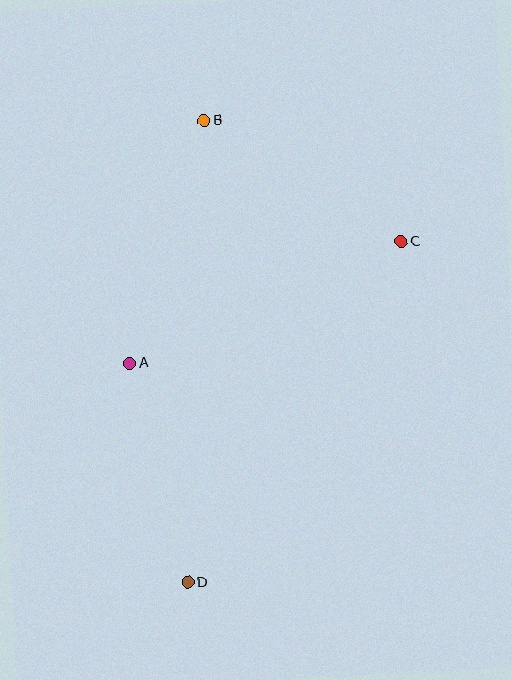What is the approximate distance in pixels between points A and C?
The distance between A and C is approximately 298 pixels.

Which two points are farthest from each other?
Points B and D are farthest from each other.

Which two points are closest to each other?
Points A and D are closest to each other.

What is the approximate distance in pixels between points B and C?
The distance between B and C is approximately 231 pixels.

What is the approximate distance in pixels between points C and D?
The distance between C and D is approximately 402 pixels.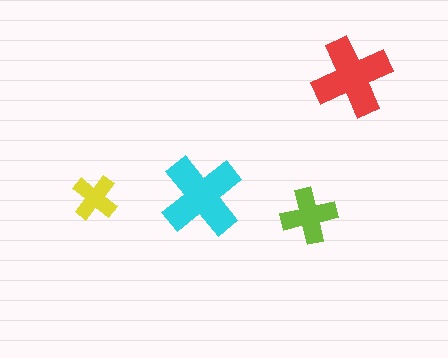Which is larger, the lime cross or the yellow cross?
The lime one.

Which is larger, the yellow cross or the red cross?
The red one.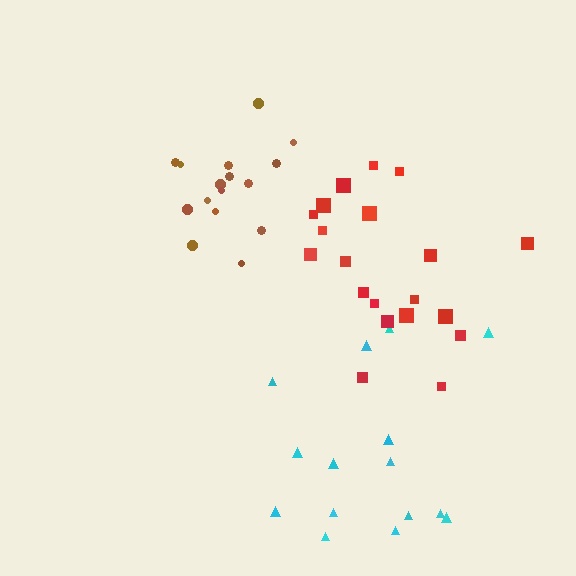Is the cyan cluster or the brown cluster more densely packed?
Brown.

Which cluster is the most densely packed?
Brown.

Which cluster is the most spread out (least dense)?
Red.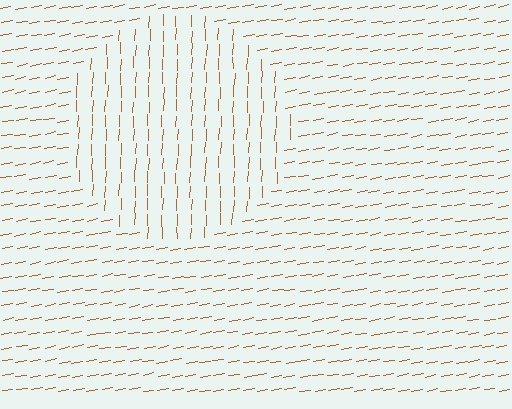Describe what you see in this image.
The image is filled with small brown line segments. A circle region in the image has lines oriented differently from the surrounding lines, creating a visible texture boundary.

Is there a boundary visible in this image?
Yes, there is a texture boundary formed by a change in line orientation.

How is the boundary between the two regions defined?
The boundary is defined purely by a change in line orientation (approximately 77 degrees difference). All lines are the same color and thickness.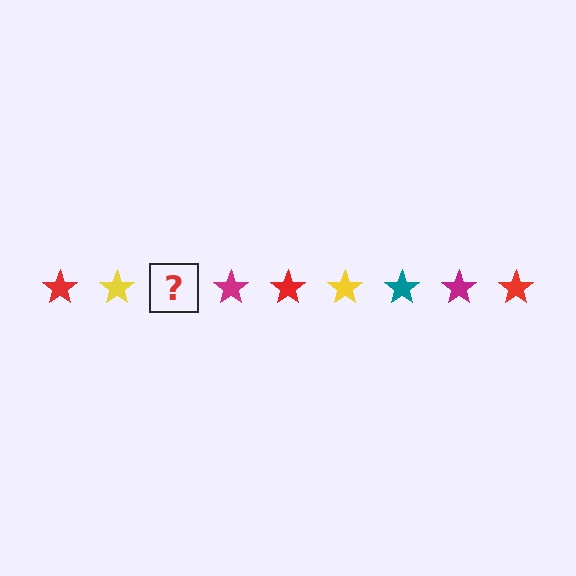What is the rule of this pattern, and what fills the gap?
The rule is that the pattern cycles through red, yellow, teal, magenta stars. The gap should be filled with a teal star.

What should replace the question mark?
The question mark should be replaced with a teal star.